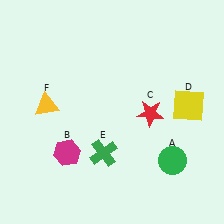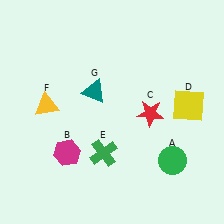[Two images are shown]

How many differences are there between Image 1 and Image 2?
There is 1 difference between the two images.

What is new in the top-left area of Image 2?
A teal triangle (G) was added in the top-left area of Image 2.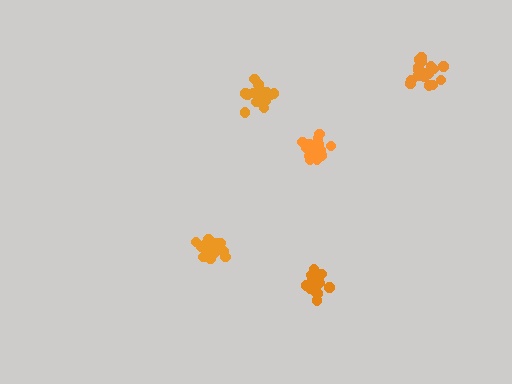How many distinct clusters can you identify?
There are 5 distinct clusters.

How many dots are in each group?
Group 1: 15 dots, Group 2: 19 dots, Group 3: 18 dots, Group 4: 18 dots, Group 5: 15 dots (85 total).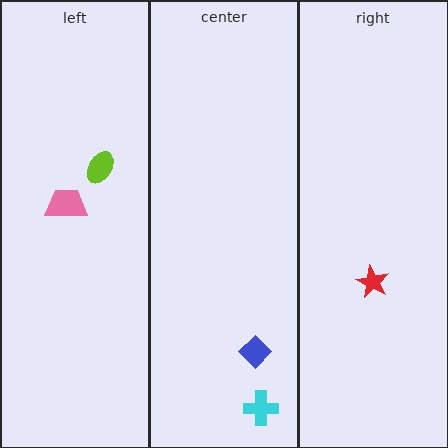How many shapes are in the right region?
1.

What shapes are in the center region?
The cyan cross, the blue diamond.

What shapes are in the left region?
The pink trapezoid, the lime ellipse.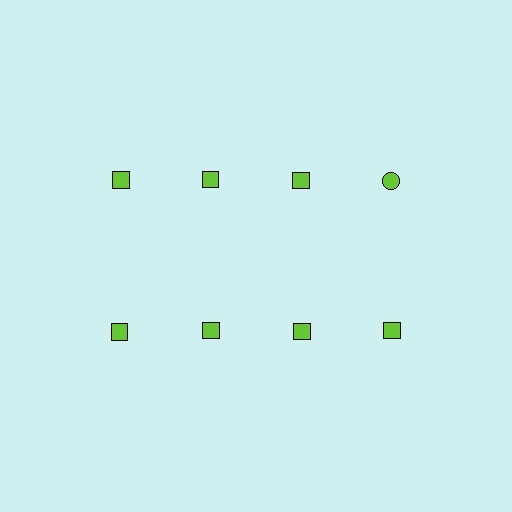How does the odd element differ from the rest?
It has a different shape: circle instead of square.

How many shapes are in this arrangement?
There are 8 shapes arranged in a grid pattern.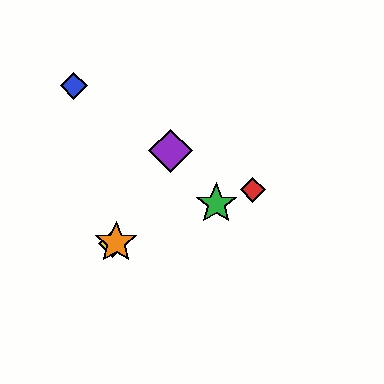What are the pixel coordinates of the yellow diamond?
The yellow diamond is at (112, 244).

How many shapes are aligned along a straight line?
4 shapes (the red diamond, the green star, the yellow diamond, the orange star) are aligned along a straight line.